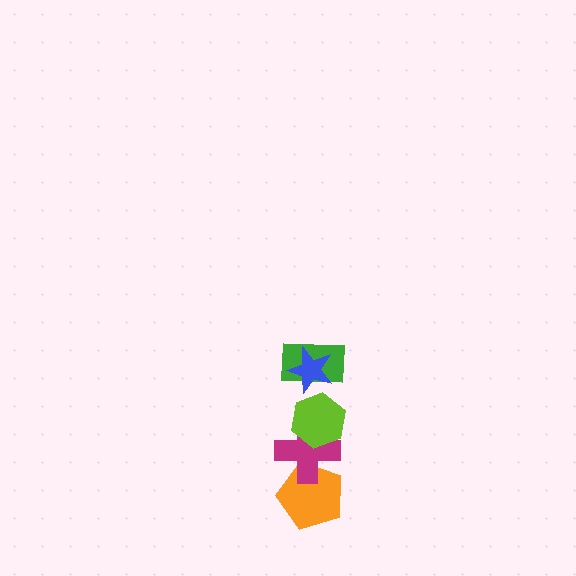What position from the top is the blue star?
The blue star is 1st from the top.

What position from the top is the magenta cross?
The magenta cross is 4th from the top.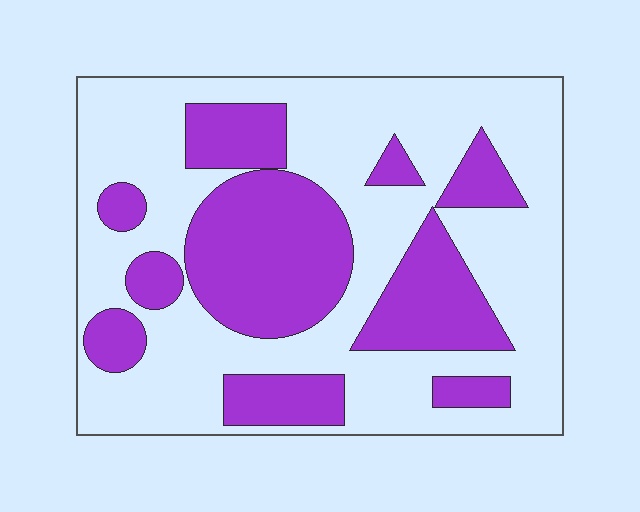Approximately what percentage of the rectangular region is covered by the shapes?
Approximately 35%.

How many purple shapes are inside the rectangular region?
10.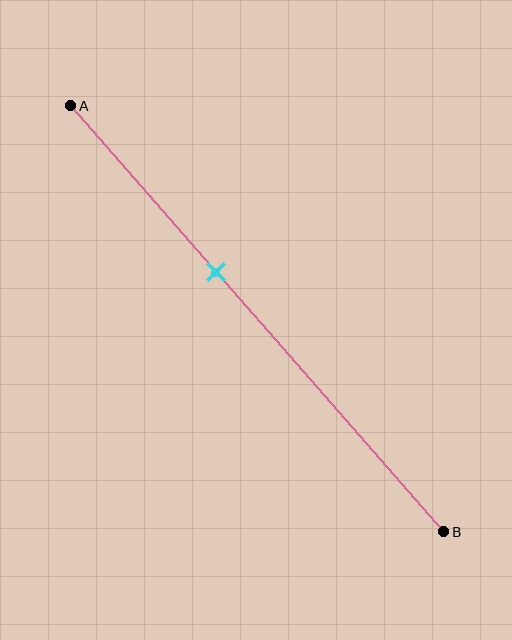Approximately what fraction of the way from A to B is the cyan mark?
The cyan mark is approximately 40% of the way from A to B.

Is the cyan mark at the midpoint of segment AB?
No, the mark is at about 40% from A, not at the 50% midpoint.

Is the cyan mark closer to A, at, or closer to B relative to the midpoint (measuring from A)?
The cyan mark is closer to point A than the midpoint of segment AB.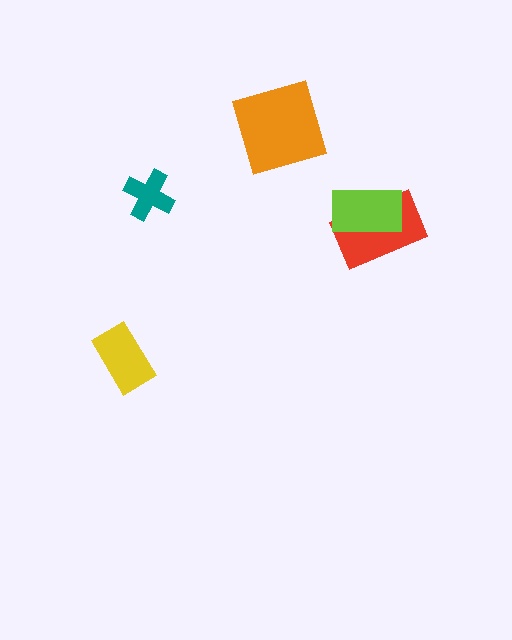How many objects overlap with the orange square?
0 objects overlap with the orange square.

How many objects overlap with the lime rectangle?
1 object overlaps with the lime rectangle.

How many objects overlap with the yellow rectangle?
0 objects overlap with the yellow rectangle.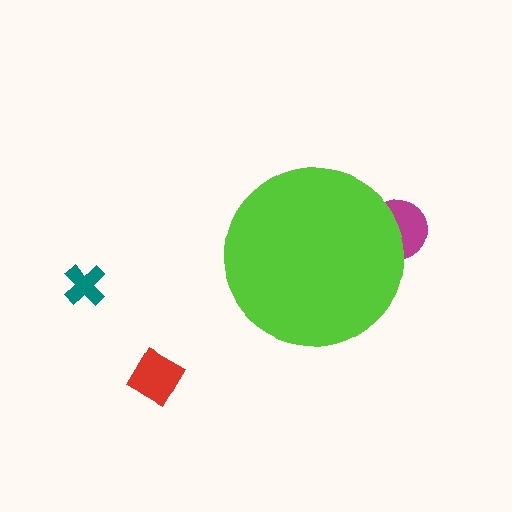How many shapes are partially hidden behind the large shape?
1 shape is partially hidden.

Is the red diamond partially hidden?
No, the red diamond is fully visible.